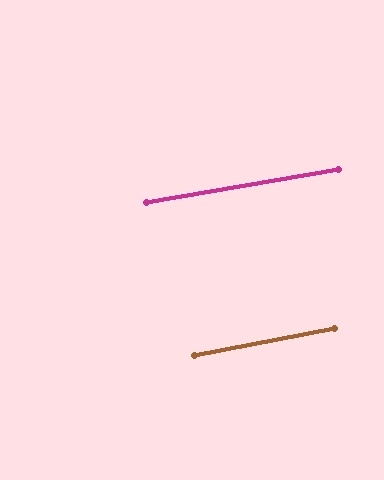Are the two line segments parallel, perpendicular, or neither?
Parallel — their directions differ by only 1.5°.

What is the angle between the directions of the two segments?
Approximately 2 degrees.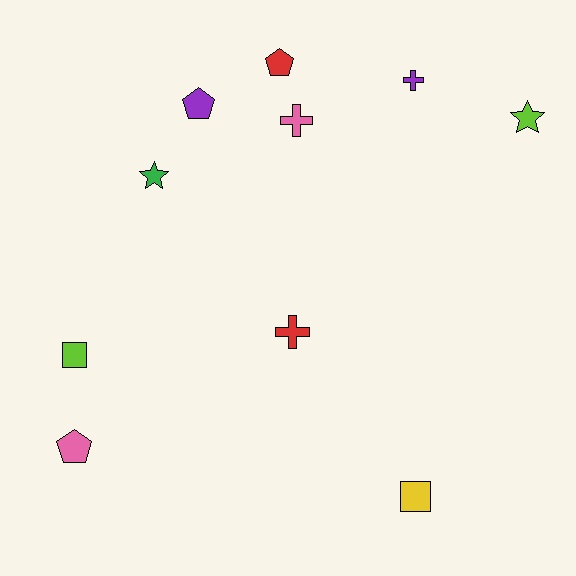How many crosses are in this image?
There are 3 crosses.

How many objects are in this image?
There are 10 objects.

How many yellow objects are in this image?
There is 1 yellow object.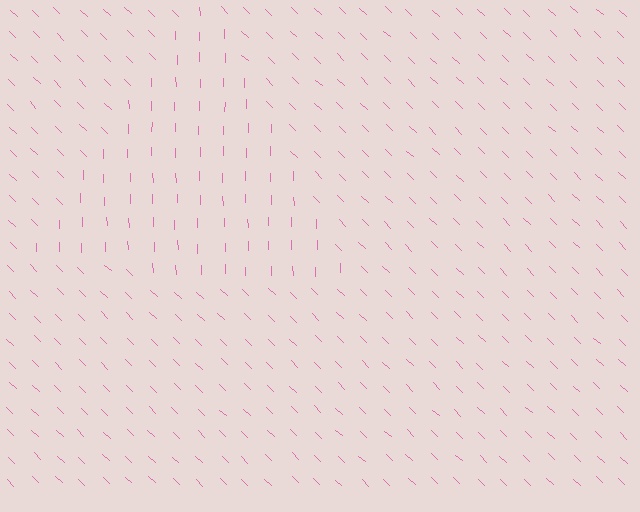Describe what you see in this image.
The image is filled with small pink line segments. A triangle region in the image has lines oriented differently from the surrounding lines, creating a visible texture boundary.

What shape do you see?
I see a triangle.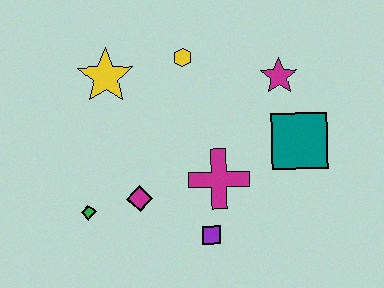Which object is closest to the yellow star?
The yellow hexagon is closest to the yellow star.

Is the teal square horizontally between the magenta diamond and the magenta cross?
No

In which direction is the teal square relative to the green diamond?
The teal square is to the right of the green diamond.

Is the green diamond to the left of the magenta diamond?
Yes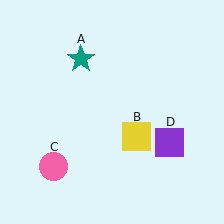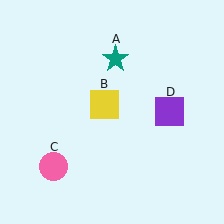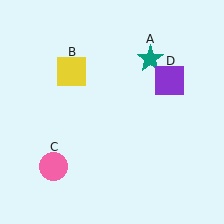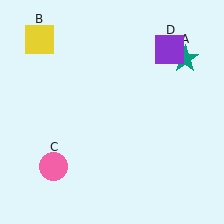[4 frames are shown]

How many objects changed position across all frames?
3 objects changed position: teal star (object A), yellow square (object B), purple square (object D).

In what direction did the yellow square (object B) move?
The yellow square (object B) moved up and to the left.